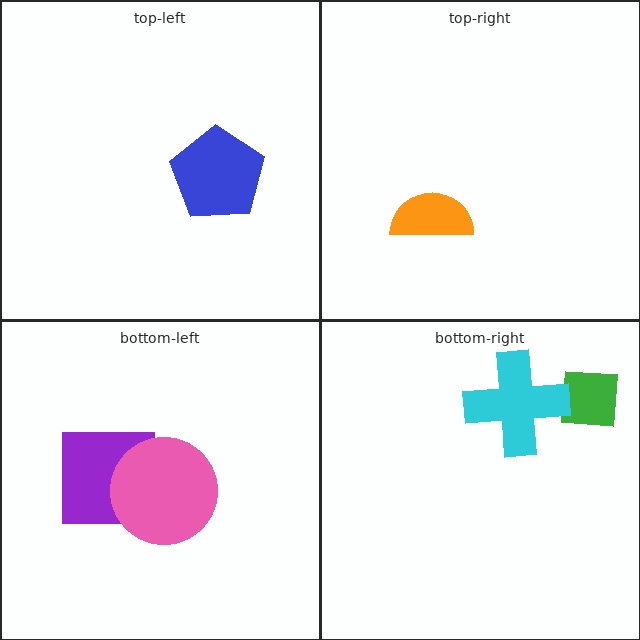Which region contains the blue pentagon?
The top-left region.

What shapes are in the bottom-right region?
The green square, the cyan cross.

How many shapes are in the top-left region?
1.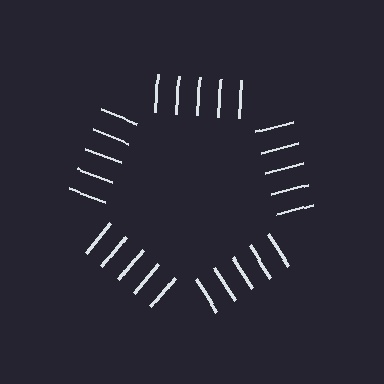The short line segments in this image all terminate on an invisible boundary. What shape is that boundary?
An illusory pentagon — the line segments terminate on its edges but no continuous stroke is drawn.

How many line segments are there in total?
25 — 5 along each of the 5 edges.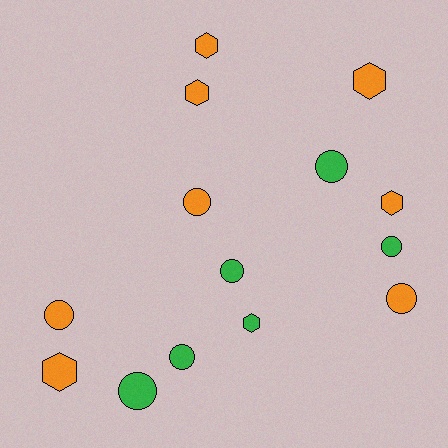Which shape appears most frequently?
Circle, with 8 objects.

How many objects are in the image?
There are 14 objects.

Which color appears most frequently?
Orange, with 8 objects.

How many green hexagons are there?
There is 1 green hexagon.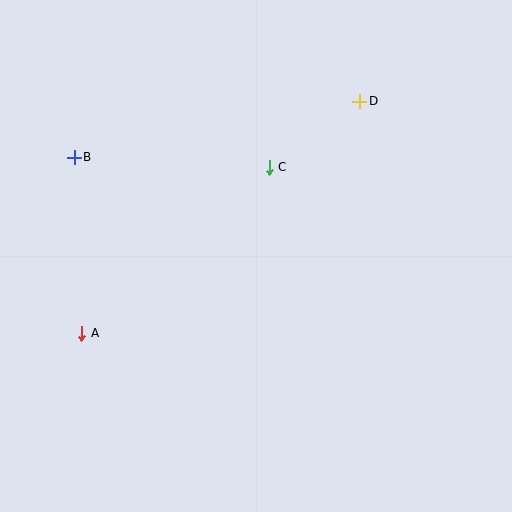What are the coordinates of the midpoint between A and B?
The midpoint between A and B is at (78, 245).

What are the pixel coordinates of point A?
Point A is at (82, 333).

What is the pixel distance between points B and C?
The distance between B and C is 195 pixels.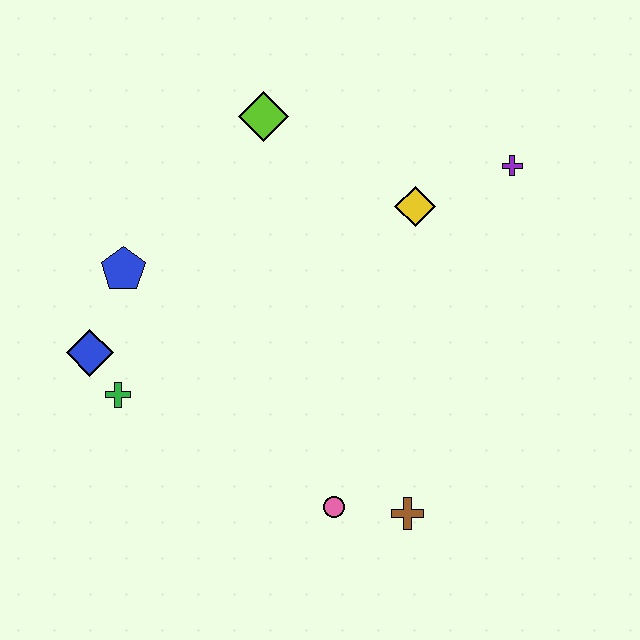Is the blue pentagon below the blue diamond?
No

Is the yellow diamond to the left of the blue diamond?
No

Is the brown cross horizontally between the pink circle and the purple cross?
Yes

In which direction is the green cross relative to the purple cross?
The green cross is to the left of the purple cross.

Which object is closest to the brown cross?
The pink circle is closest to the brown cross.